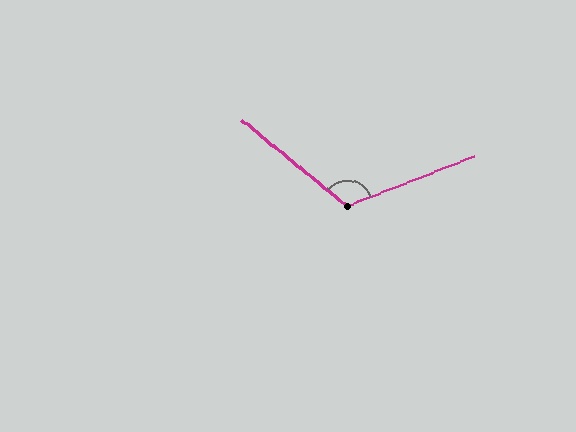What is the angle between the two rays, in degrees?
Approximately 119 degrees.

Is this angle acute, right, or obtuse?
It is obtuse.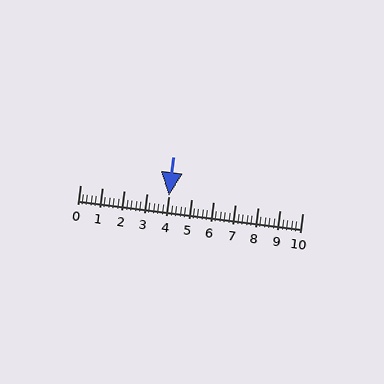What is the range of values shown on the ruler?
The ruler shows values from 0 to 10.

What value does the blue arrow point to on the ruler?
The blue arrow points to approximately 4.0.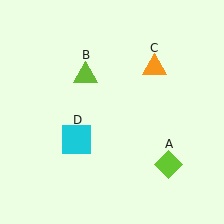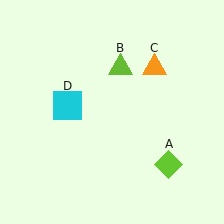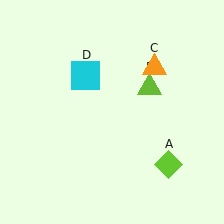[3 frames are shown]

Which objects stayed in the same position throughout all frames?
Lime diamond (object A) and orange triangle (object C) remained stationary.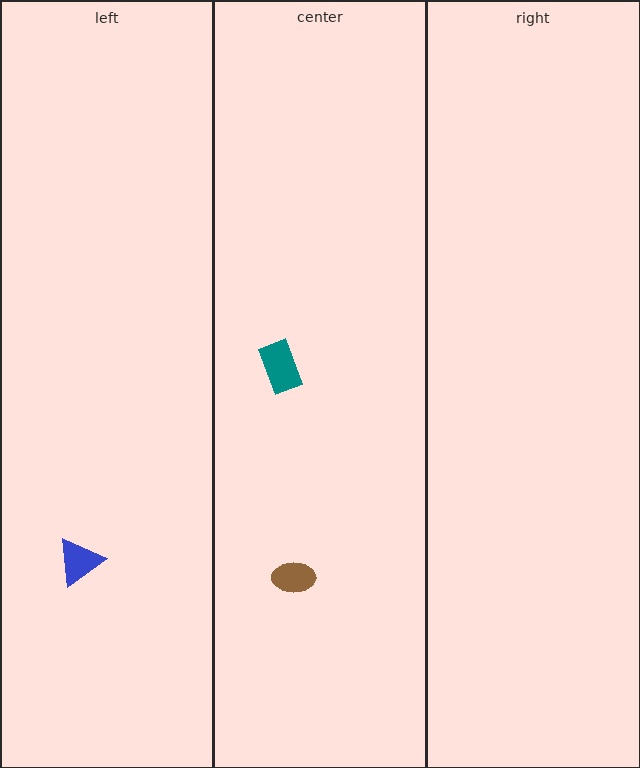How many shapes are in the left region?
1.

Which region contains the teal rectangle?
The center region.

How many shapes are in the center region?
2.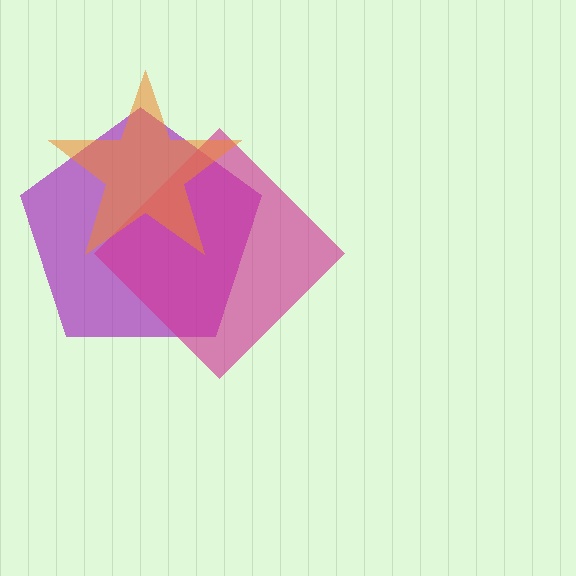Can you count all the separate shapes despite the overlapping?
Yes, there are 3 separate shapes.